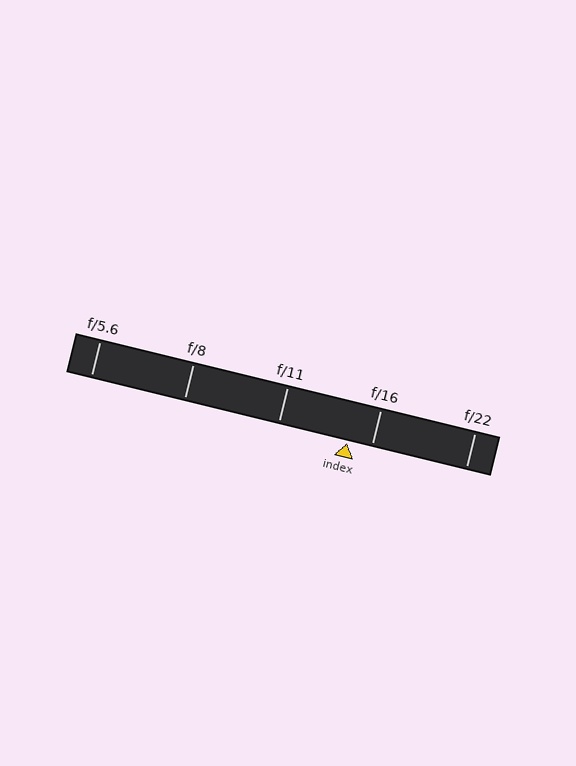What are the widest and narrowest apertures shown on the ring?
The widest aperture shown is f/5.6 and the narrowest is f/22.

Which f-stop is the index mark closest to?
The index mark is closest to f/16.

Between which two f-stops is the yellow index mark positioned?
The index mark is between f/11 and f/16.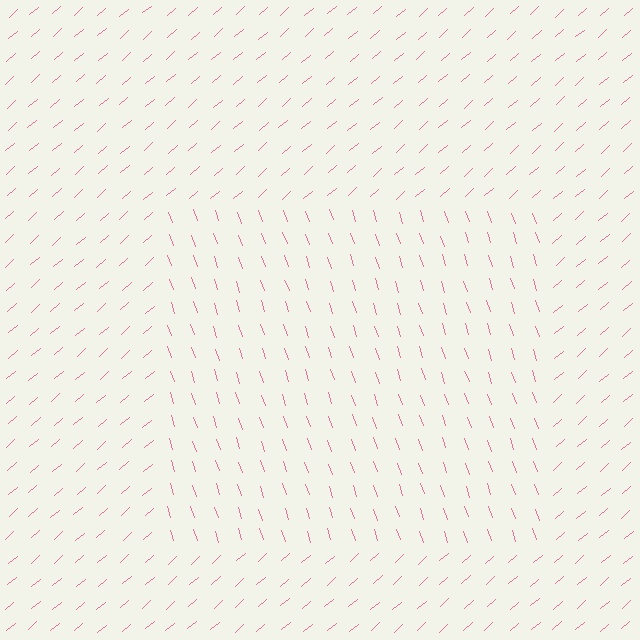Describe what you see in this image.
The image is filled with small pink line segments. A rectangle region in the image has lines oriented differently from the surrounding lines, creating a visible texture boundary.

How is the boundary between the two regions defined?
The boundary is defined purely by a change in line orientation (approximately 68 degrees difference). All lines are the same color and thickness.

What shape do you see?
I see a rectangle.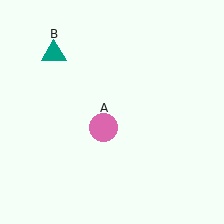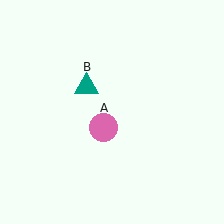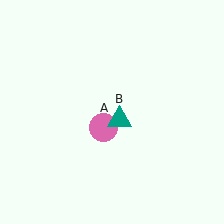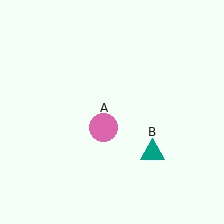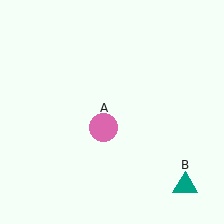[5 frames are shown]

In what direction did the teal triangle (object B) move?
The teal triangle (object B) moved down and to the right.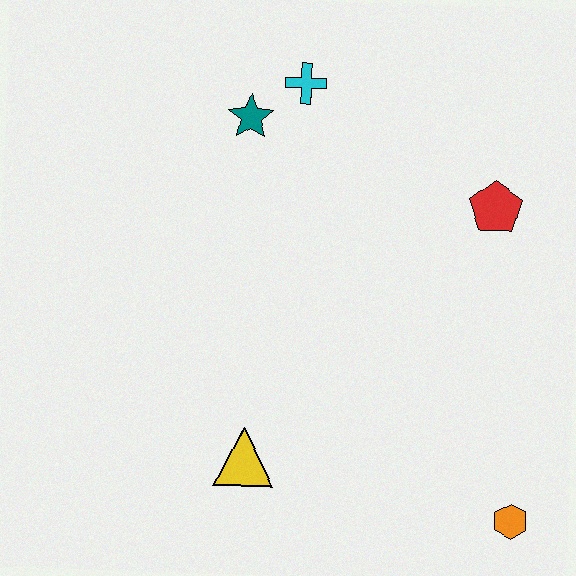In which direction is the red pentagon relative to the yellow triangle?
The red pentagon is above the yellow triangle.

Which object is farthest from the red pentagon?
The yellow triangle is farthest from the red pentagon.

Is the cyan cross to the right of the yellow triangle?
Yes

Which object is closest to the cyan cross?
The teal star is closest to the cyan cross.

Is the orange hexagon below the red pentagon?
Yes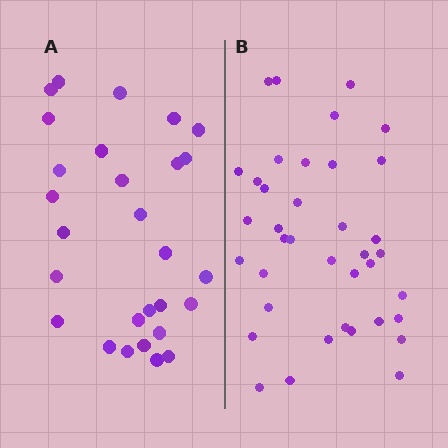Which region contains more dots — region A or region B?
Region B (the right region) has more dots.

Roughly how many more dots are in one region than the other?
Region B has roughly 10 or so more dots than region A.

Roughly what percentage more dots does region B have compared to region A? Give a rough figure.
About 35% more.